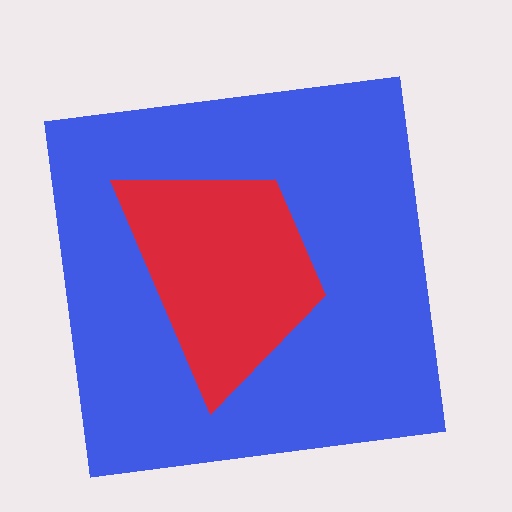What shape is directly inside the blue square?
The red trapezoid.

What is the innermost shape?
The red trapezoid.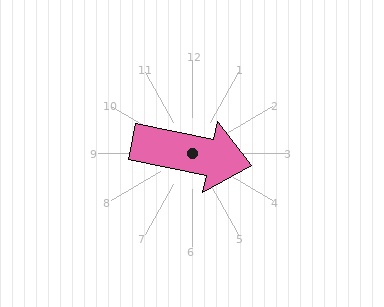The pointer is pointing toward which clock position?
Roughly 3 o'clock.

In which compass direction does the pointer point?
East.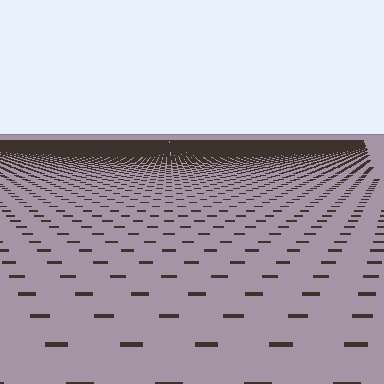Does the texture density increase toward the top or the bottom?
Density increases toward the top.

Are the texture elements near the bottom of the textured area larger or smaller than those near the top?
Larger. Near the bottom, elements are closer to the viewer and appear at a bigger on-screen size.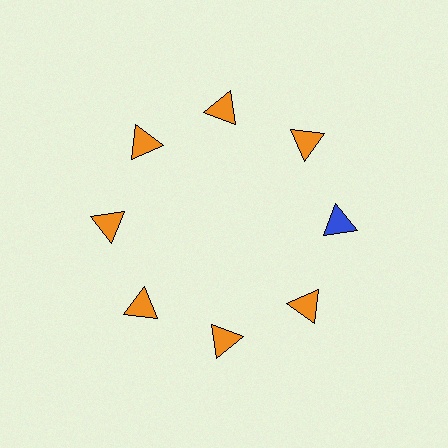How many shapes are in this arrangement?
There are 8 shapes arranged in a ring pattern.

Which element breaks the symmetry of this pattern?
The blue triangle at roughly the 3 o'clock position breaks the symmetry. All other shapes are orange triangles.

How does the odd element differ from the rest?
It has a different color: blue instead of orange.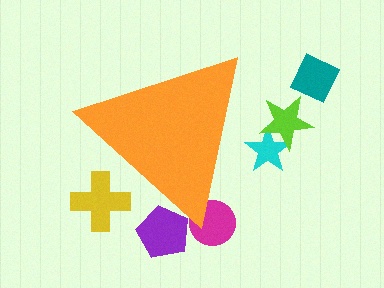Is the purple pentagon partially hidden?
Yes, the purple pentagon is partially hidden behind the orange triangle.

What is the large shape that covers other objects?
An orange triangle.